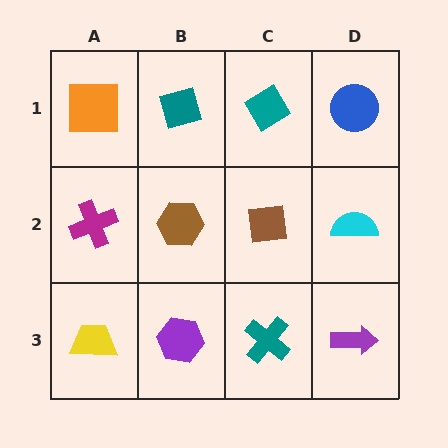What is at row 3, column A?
A yellow trapezoid.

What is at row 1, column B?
A teal diamond.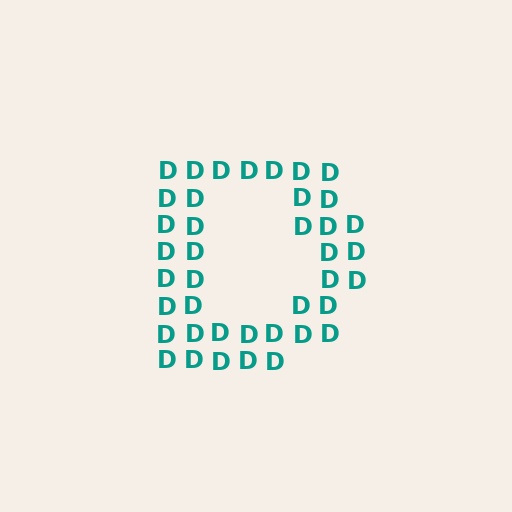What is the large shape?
The large shape is the letter D.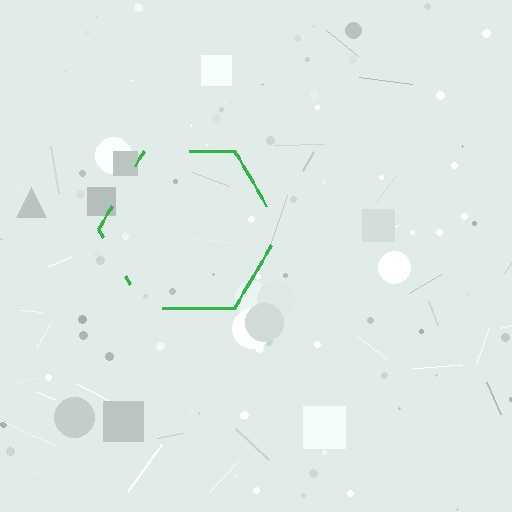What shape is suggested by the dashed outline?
The dashed outline suggests a hexagon.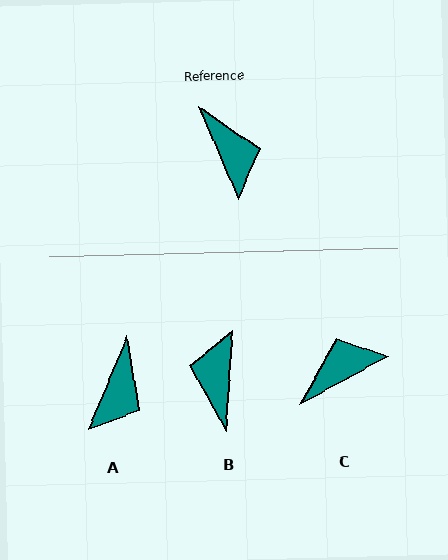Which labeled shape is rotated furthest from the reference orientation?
B, about 152 degrees away.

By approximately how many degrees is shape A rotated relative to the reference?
Approximately 46 degrees clockwise.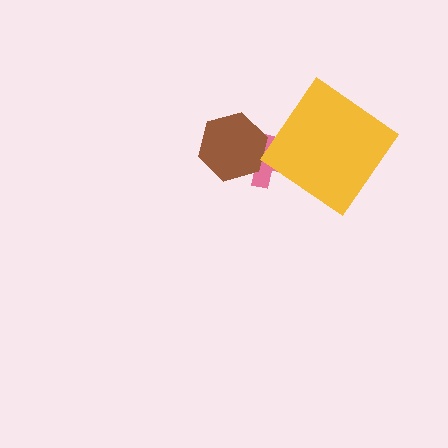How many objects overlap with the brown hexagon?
1 object overlaps with the brown hexagon.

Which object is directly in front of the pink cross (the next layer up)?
The brown hexagon is directly in front of the pink cross.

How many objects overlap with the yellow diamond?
1 object overlaps with the yellow diamond.